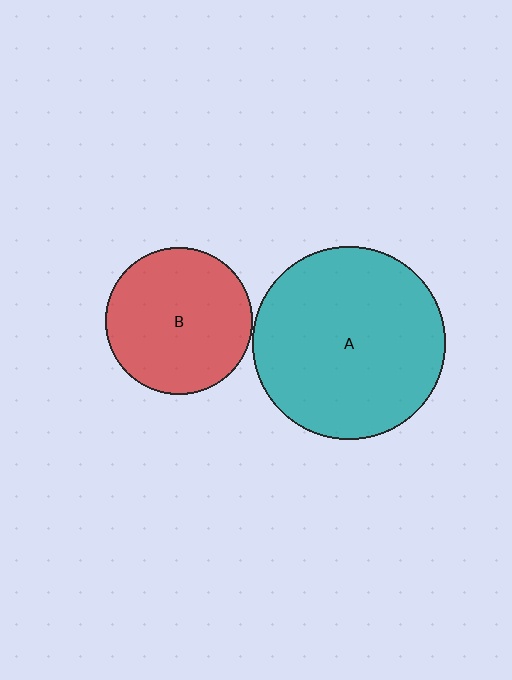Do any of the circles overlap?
No, none of the circles overlap.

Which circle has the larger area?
Circle A (teal).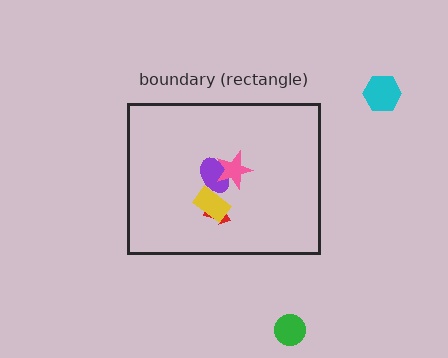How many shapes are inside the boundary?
4 inside, 2 outside.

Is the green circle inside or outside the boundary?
Outside.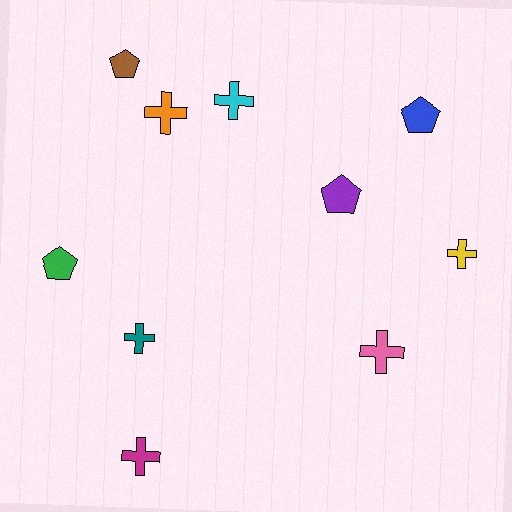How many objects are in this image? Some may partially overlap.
There are 10 objects.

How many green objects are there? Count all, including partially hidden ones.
There is 1 green object.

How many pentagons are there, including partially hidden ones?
There are 4 pentagons.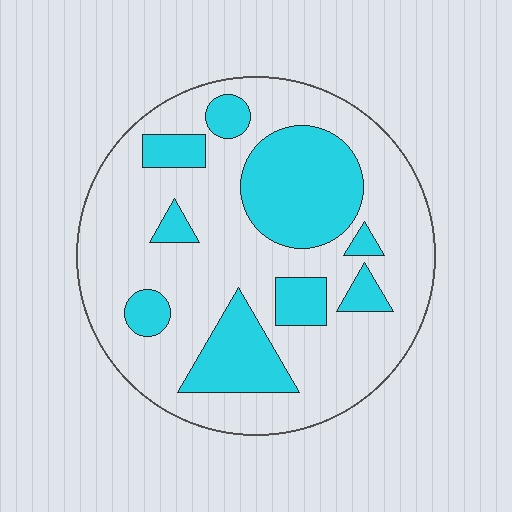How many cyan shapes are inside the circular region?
9.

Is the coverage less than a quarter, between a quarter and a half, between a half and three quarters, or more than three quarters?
Between a quarter and a half.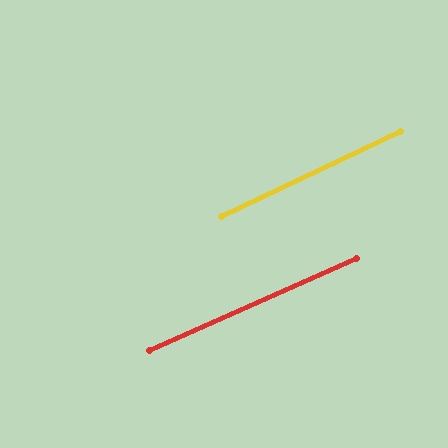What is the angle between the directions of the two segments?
Approximately 1 degree.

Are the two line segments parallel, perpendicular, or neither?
Parallel — their directions differ by only 1.5°.